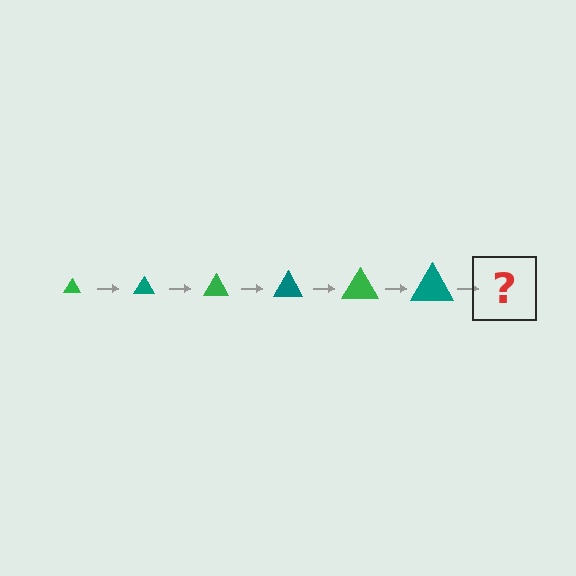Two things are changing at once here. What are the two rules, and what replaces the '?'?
The two rules are that the triangle grows larger each step and the color cycles through green and teal. The '?' should be a green triangle, larger than the previous one.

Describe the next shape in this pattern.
It should be a green triangle, larger than the previous one.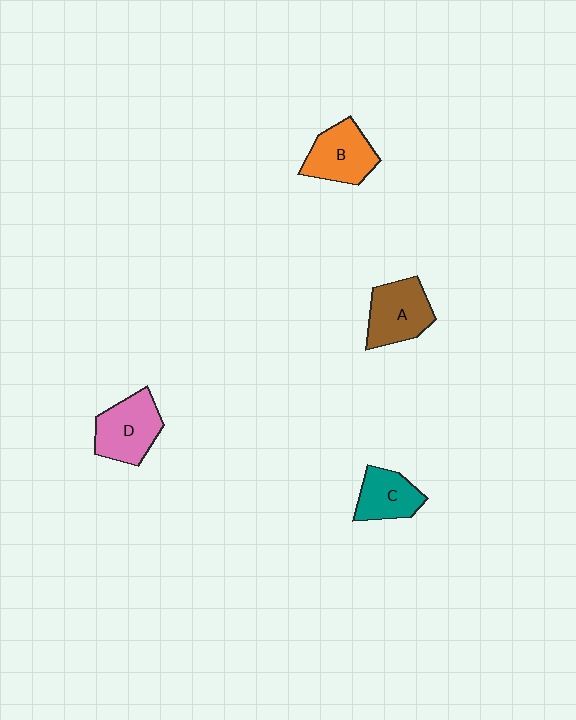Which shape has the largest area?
Shape D (pink).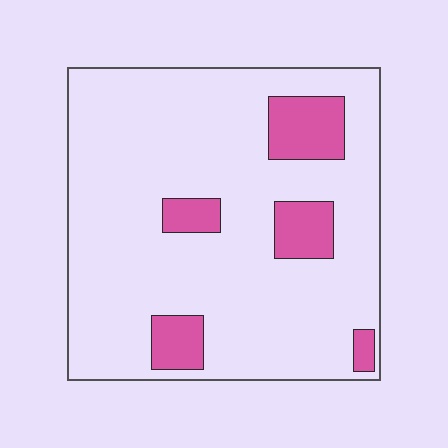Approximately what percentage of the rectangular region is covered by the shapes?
Approximately 15%.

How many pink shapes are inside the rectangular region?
5.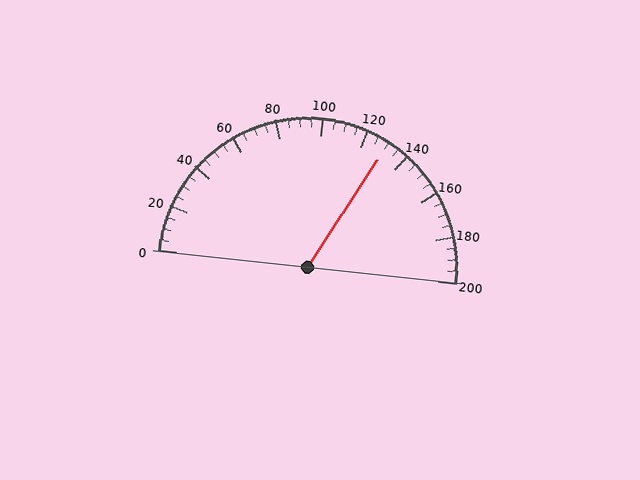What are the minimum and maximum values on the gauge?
The gauge ranges from 0 to 200.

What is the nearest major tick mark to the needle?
The nearest major tick mark is 120.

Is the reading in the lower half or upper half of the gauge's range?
The reading is in the upper half of the range (0 to 200).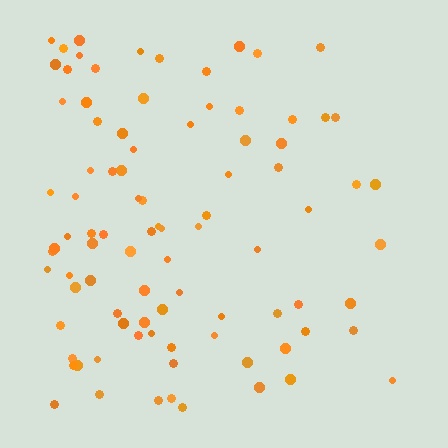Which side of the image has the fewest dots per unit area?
The right.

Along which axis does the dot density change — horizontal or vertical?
Horizontal.